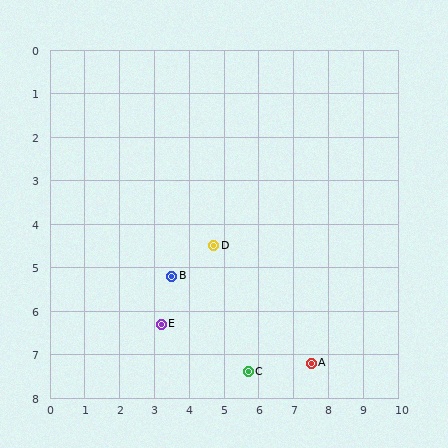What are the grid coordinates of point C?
Point C is at approximately (5.7, 7.4).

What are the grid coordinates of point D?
Point D is at approximately (4.7, 4.5).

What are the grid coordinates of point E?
Point E is at approximately (3.2, 6.3).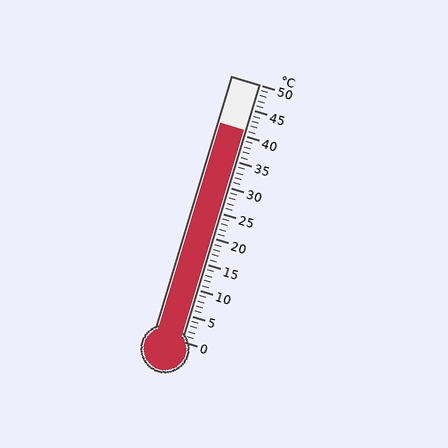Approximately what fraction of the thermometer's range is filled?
The thermometer is filled to approximately 80% of its range.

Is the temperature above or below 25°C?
The temperature is above 25°C.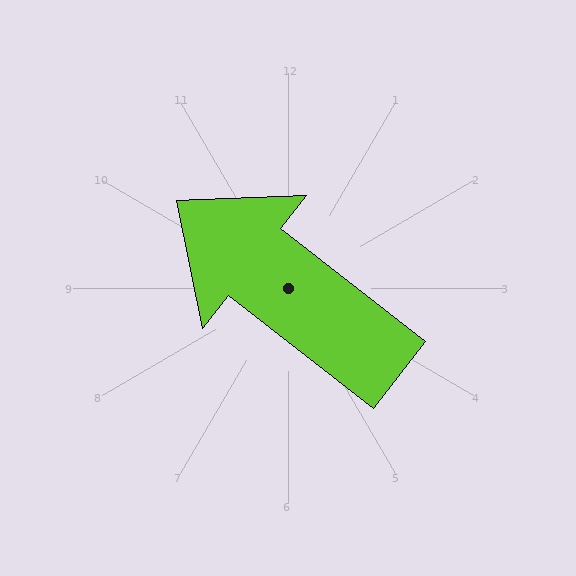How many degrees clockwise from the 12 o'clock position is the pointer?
Approximately 308 degrees.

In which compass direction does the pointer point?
Northwest.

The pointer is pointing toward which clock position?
Roughly 10 o'clock.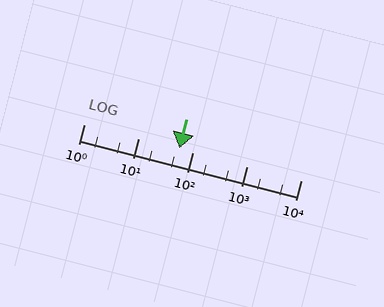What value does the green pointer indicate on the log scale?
The pointer indicates approximately 57.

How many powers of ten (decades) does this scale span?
The scale spans 4 decades, from 1 to 10000.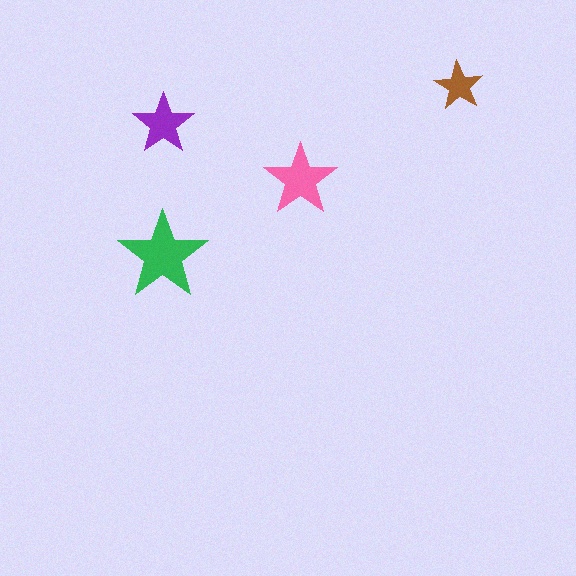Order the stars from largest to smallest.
the green one, the pink one, the purple one, the brown one.